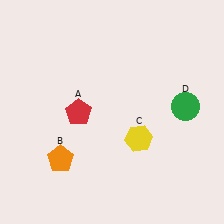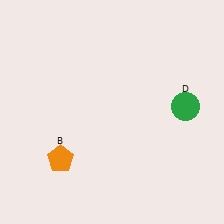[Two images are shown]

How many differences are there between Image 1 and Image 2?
There are 2 differences between the two images.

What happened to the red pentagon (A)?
The red pentagon (A) was removed in Image 2. It was in the bottom-left area of Image 1.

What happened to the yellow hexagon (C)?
The yellow hexagon (C) was removed in Image 2. It was in the bottom-right area of Image 1.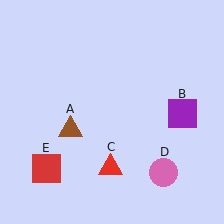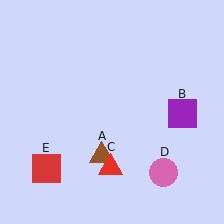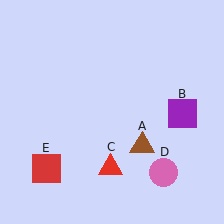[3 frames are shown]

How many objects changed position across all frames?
1 object changed position: brown triangle (object A).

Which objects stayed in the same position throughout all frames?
Purple square (object B) and red triangle (object C) and pink circle (object D) and red square (object E) remained stationary.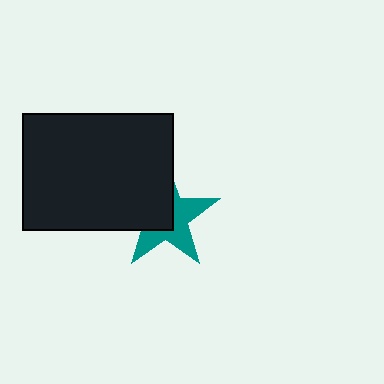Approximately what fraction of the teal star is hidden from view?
Roughly 49% of the teal star is hidden behind the black rectangle.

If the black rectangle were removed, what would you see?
You would see the complete teal star.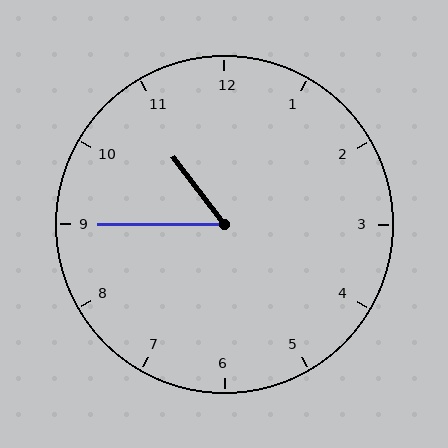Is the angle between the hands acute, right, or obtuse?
It is acute.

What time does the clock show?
10:45.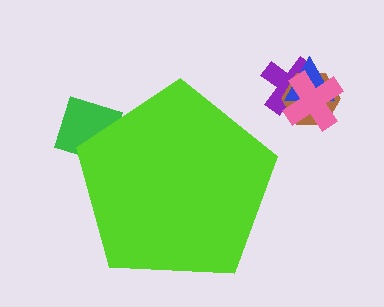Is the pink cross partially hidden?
No, the pink cross is fully visible.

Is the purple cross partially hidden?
No, the purple cross is fully visible.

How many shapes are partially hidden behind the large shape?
1 shape is partially hidden.